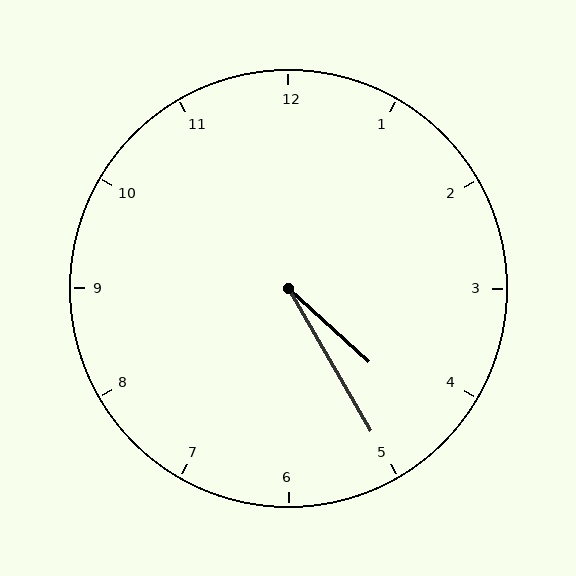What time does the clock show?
4:25.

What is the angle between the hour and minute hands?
Approximately 18 degrees.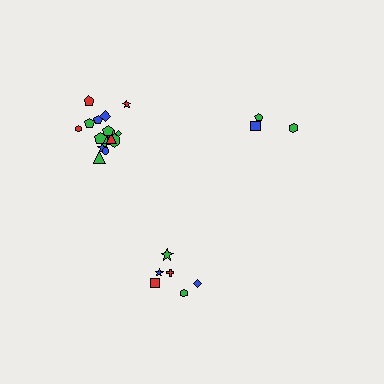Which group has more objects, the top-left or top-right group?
The top-left group.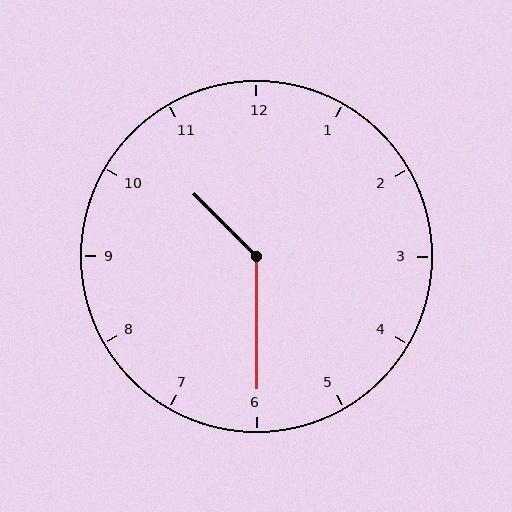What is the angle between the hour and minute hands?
Approximately 135 degrees.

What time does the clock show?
10:30.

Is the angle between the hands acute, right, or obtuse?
It is obtuse.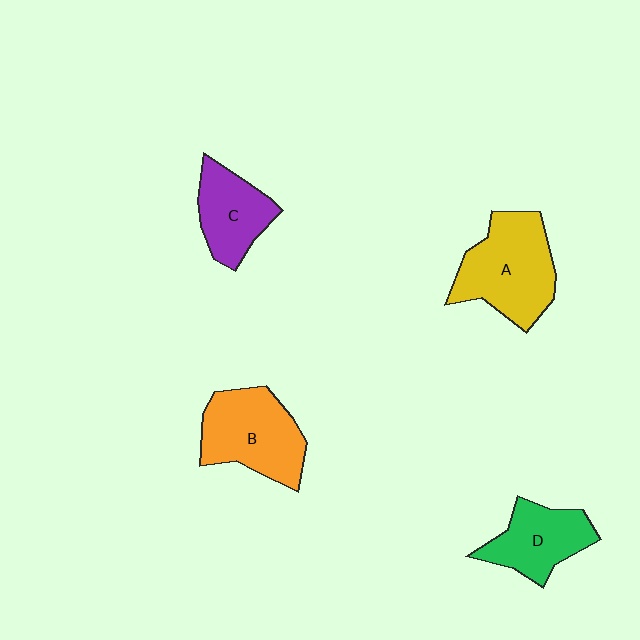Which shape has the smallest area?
Shape C (purple).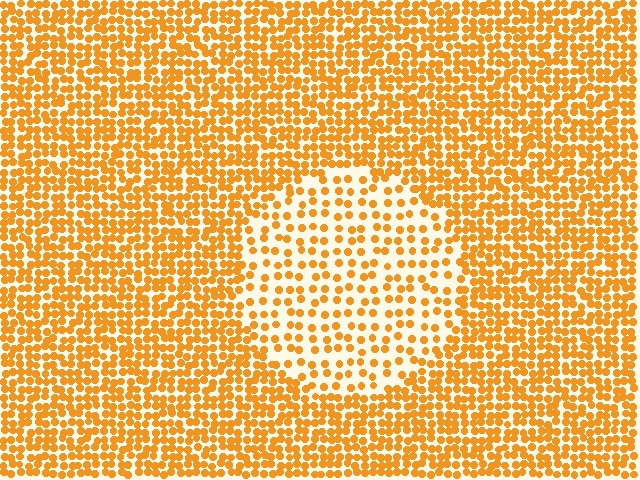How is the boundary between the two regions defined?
The boundary is defined by a change in element density (approximately 2.2x ratio). All elements are the same color, size, and shape.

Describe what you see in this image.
The image contains small orange elements arranged at two different densities. A circle-shaped region is visible where the elements are less densely packed than the surrounding area.